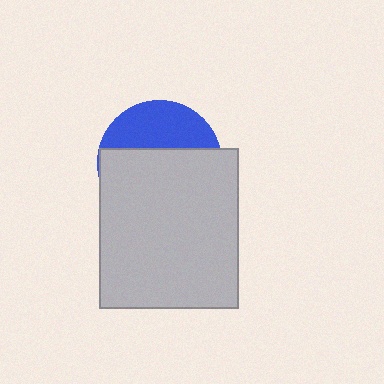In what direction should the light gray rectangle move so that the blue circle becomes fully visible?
The light gray rectangle should move down. That is the shortest direction to clear the overlap and leave the blue circle fully visible.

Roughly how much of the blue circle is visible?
A small part of it is visible (roughly 35%).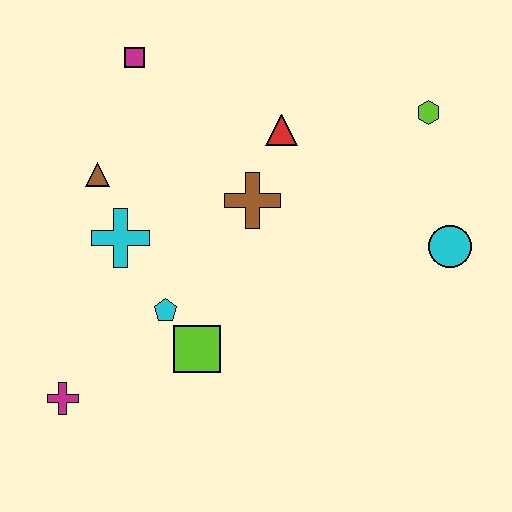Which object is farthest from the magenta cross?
The lime hexagon is farthest from the magenta cross.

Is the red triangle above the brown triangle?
Yes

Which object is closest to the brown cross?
The red triangle is closest to the brown cross.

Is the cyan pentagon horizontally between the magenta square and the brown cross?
Yes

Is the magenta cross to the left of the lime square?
Yes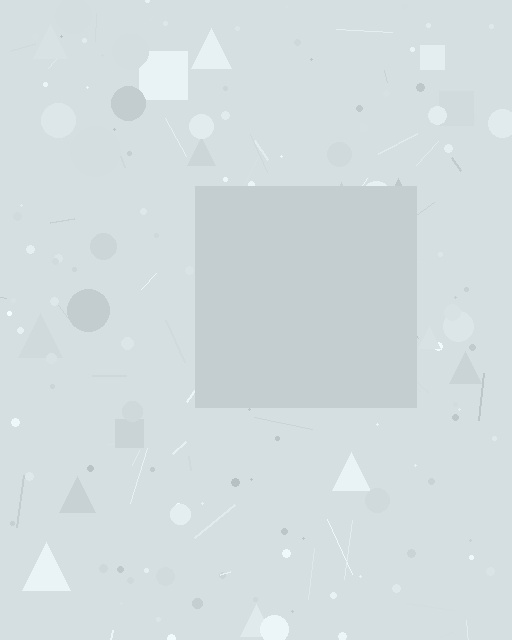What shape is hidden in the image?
A square is hidden in the image.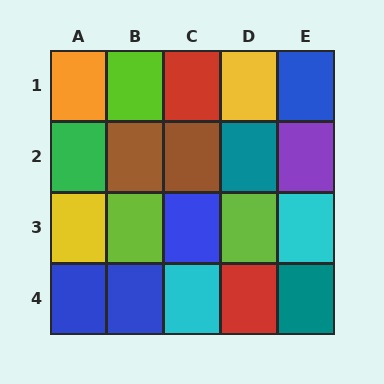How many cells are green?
1 cell is green.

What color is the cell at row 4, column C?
Cyan.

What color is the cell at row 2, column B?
Brown.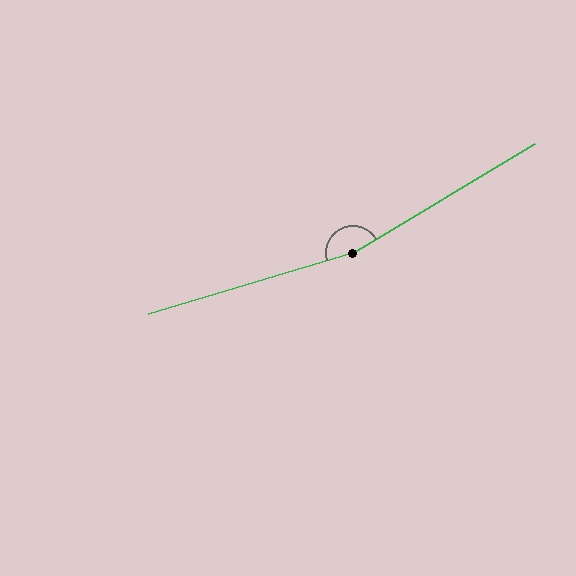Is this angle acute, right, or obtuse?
It is obtuse.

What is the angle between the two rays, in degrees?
Approximately 166 degrees.